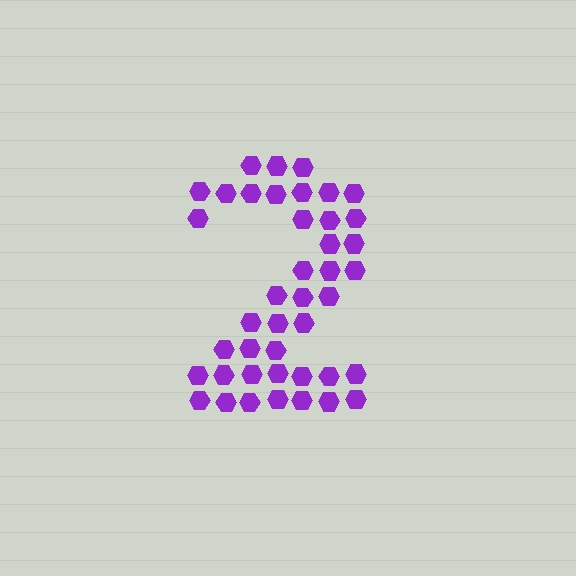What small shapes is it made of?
It is made of small hexagons.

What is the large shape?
The large shape is the digit 2.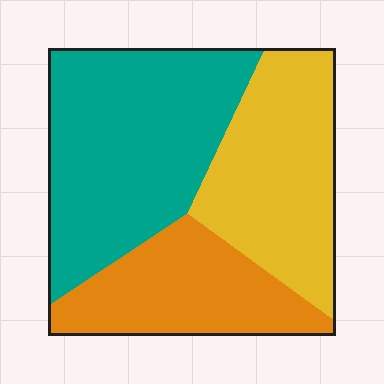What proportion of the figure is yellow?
Yellow covers 32% of the figure.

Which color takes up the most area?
Teal, at roughly 45%.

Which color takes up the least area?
Orange, at roughly 25%.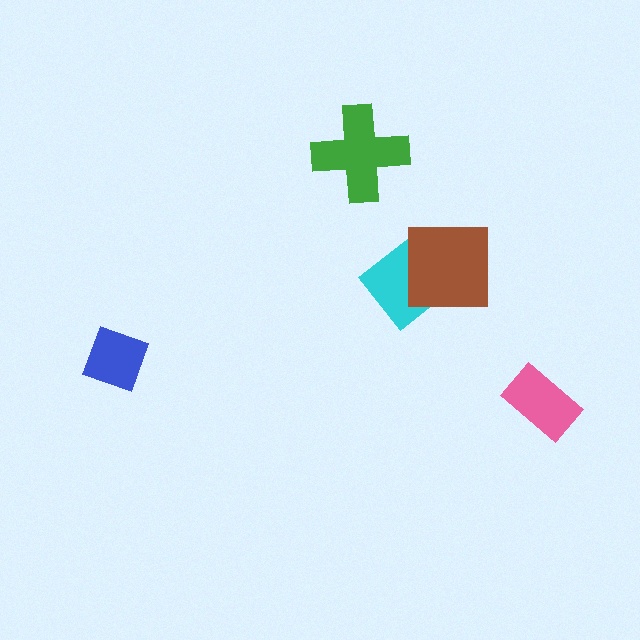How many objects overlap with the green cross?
0 objects overlap with the green cross.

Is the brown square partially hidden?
No, no other shape covers it.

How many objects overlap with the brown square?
1 object overlaps with the brown square.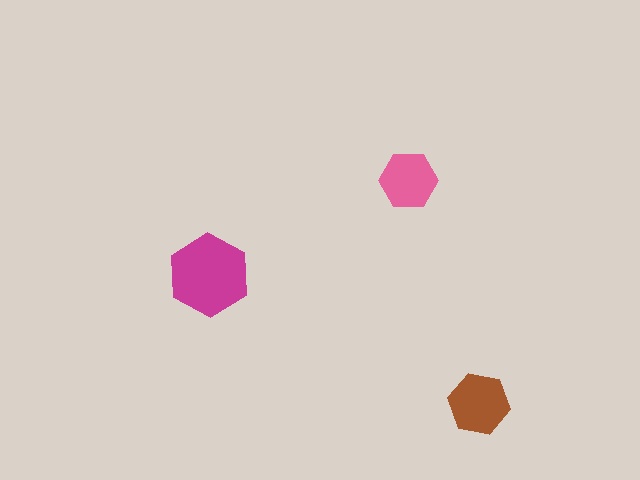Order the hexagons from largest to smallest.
the magenta one, the brown one, the pink one.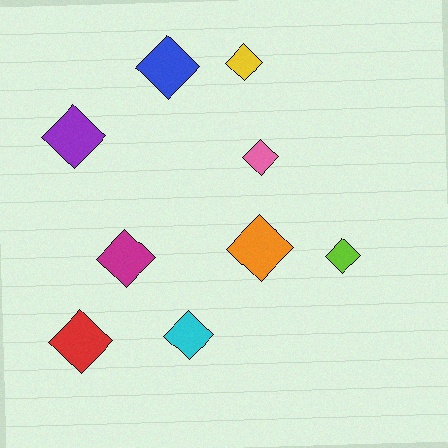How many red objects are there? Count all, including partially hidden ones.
There is 1 red object.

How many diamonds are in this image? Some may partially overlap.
There are 9 diamonds.